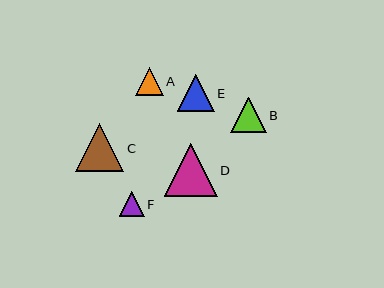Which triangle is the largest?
Triangle D is the largest with a size of approximately 53 pixels.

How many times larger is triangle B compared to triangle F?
Triangle B is approximately 1.4 times the size of triangle F.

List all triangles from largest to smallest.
From largest to smallest: D, C, E, B, A, F.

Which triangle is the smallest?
Triangle F is the smallest with a size of approximately 25 pixels.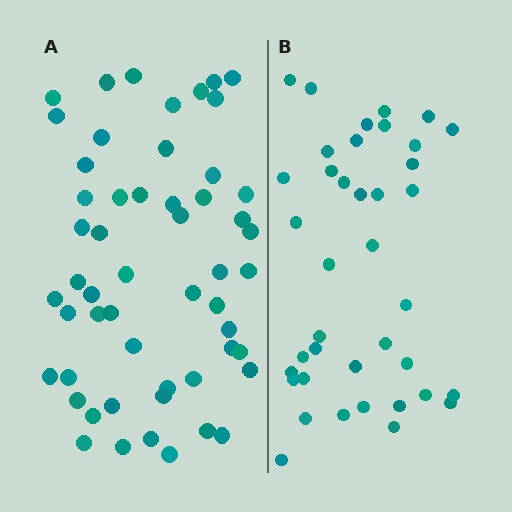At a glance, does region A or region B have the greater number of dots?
Region A (the left region) has more dots.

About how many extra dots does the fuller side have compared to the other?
Region A has approximately 15 more dots than region B.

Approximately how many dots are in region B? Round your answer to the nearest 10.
About 40 dots. (The exact count is 39, which rounds to 40.)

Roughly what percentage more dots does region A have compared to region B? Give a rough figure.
About 40% more.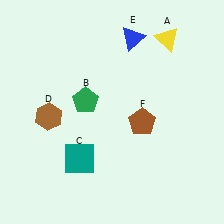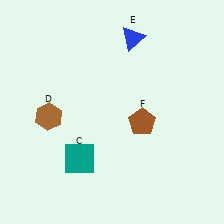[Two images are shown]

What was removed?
The green pentagon (B), the yellow triangle (A) were removed in Image 2.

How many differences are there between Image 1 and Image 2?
There are 2 differences between the two images.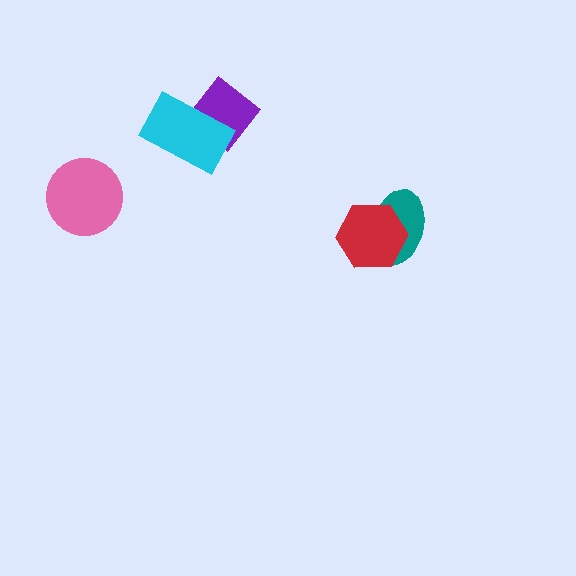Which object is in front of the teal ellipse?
The red hexagon is in front of the teal ellipse.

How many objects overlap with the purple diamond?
1 object overlaps with the purple diamond.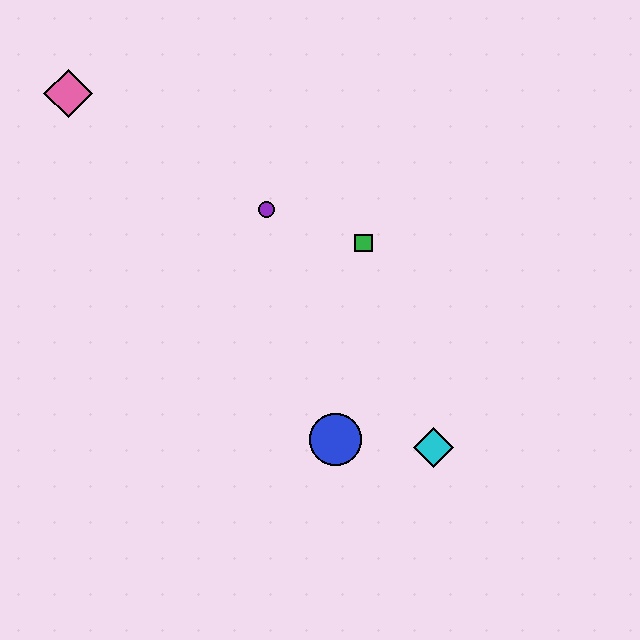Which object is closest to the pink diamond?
The purple circle is closest to the pink diamond.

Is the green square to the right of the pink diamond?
Yes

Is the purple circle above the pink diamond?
No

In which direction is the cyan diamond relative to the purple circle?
The cyan diamond is below the purple circle.